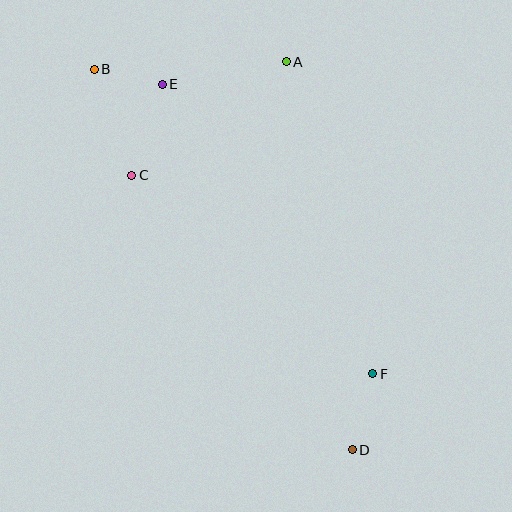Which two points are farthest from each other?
Points B and D are farthest from each other.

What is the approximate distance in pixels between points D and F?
The distance between D and F is approximately 79 pixels.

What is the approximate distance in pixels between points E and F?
The distance between E and F is approximately 358 pixels.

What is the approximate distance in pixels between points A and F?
The distance between A and F is approximately 324 pixels.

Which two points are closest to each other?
Points B and E are closest to each other.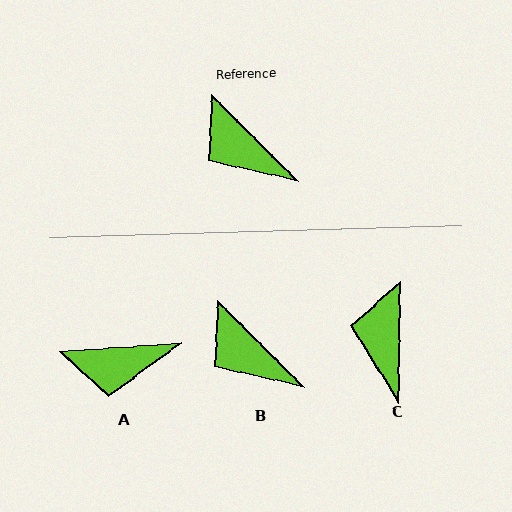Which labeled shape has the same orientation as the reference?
B.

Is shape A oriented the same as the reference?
No, it is off by about 49 degrees.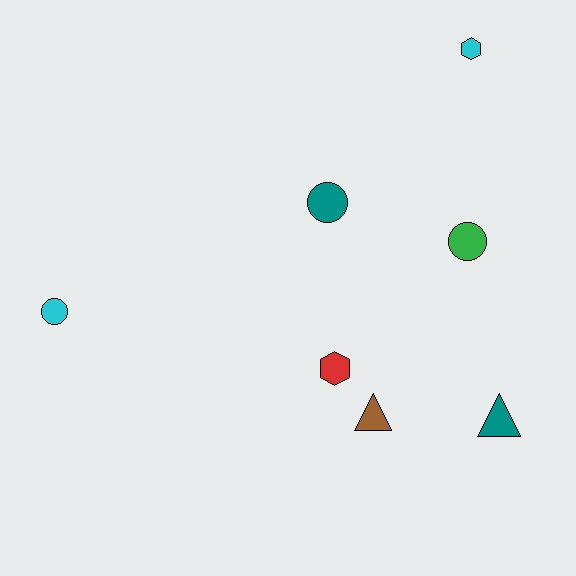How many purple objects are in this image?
There are no purple objects.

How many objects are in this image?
There are 7 objects.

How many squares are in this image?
There are no squares.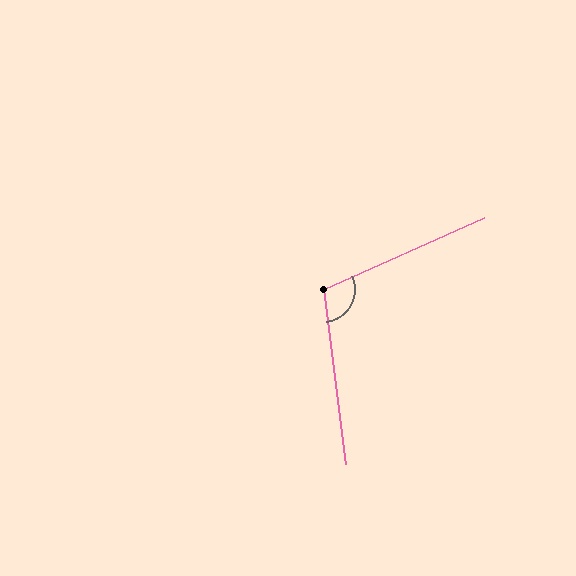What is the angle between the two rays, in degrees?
Approximately 107 degrees.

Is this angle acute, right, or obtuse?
It is obtuse.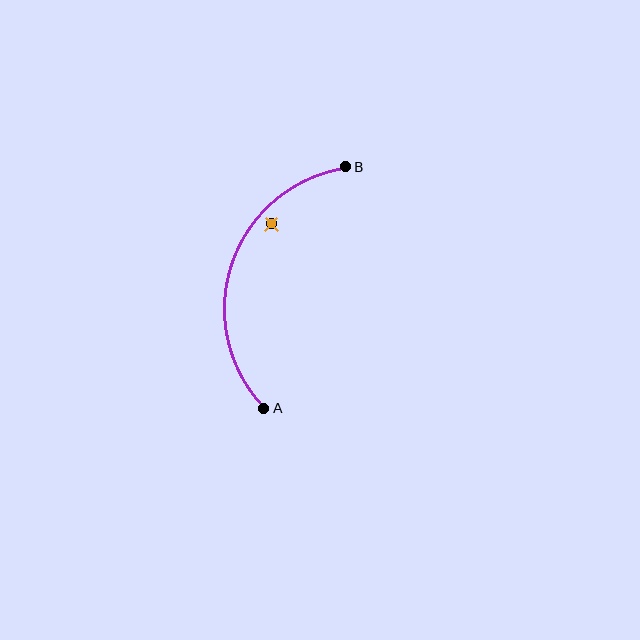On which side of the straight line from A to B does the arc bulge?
The arc bulges to the left of the straight line connecting A and B.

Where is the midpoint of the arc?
The arc midpoint is the point on the curve farthest from the straight line joining A and B. It sits to the left of that line.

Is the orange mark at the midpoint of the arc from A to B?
No — the orange mark does not lie on the arc at all. It sits slightly inside the curve.